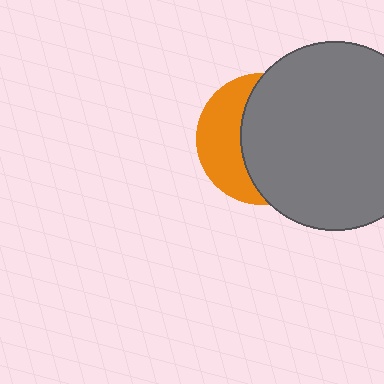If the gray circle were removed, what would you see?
You would see the complete orange circle.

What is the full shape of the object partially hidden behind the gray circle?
The partially hidden object is an orange circle.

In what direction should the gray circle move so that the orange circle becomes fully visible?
The gray circle should move right. That is the shortest direction to clear the overlap and leave the orange circle fully visible.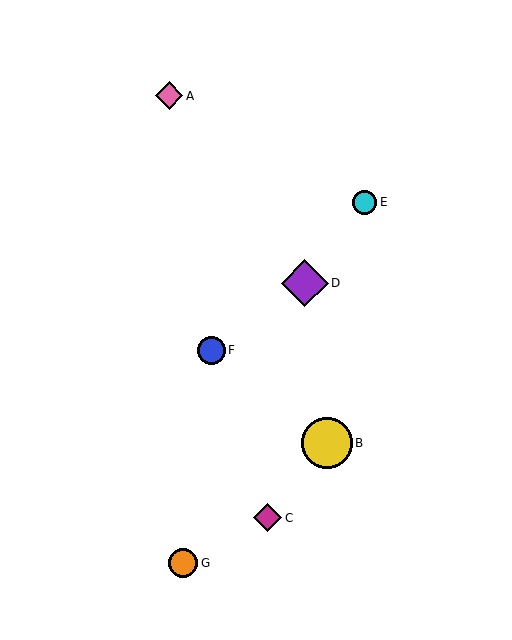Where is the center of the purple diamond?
The center of the purple diamond is at (305, 283).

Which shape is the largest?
The yellow circle (labeled B) is the largest.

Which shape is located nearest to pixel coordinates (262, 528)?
The magenta diamond (labeled C) at (268, 518) is nearest to that location.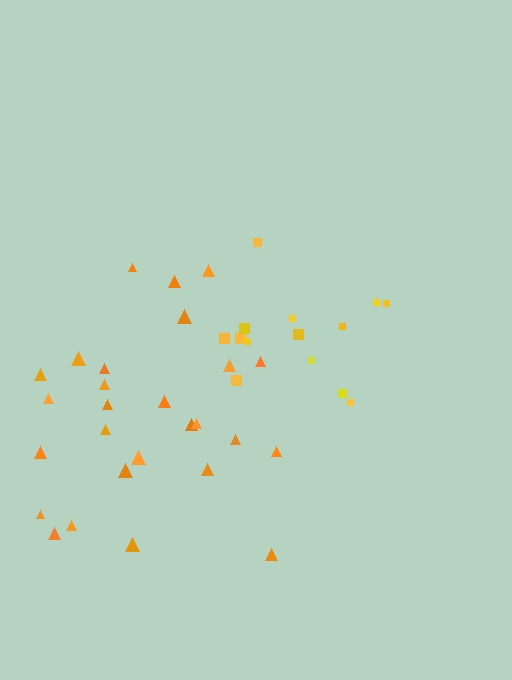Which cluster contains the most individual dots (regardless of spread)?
Orange (27).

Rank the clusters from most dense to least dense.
orange, yellow.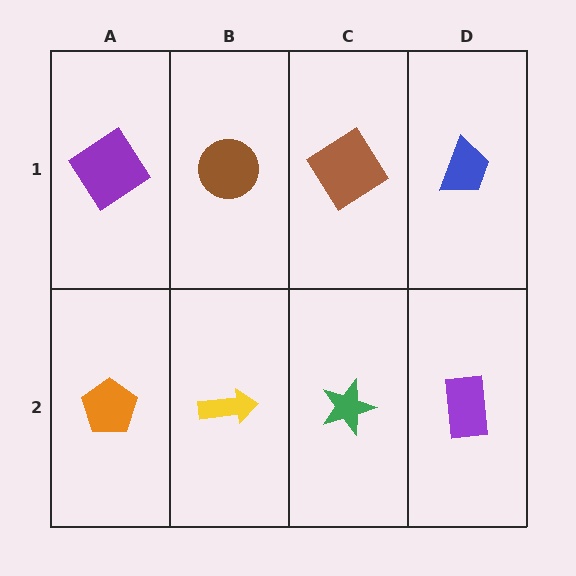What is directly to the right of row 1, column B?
A brown diamond.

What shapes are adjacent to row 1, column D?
A purple rectangle (row 2, column D), a brown diamond (row 1, column C).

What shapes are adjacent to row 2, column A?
A purple diamond (row 1, column A), a yellow arrow (row 2, column B).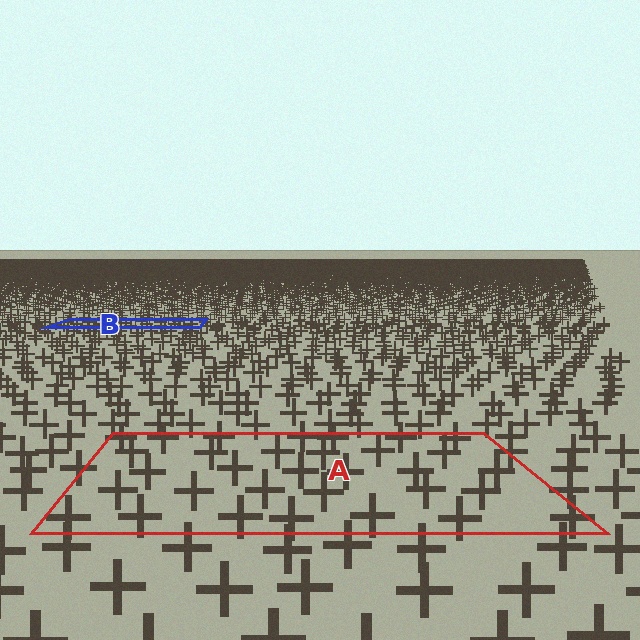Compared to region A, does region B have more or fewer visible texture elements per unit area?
Region B has more texture elements per unit area — they are packed more densely because it is farther away.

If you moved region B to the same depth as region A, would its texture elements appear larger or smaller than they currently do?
They would appear larger. At a closer depth, the same texture elements are projected at a bigger on-screen size.